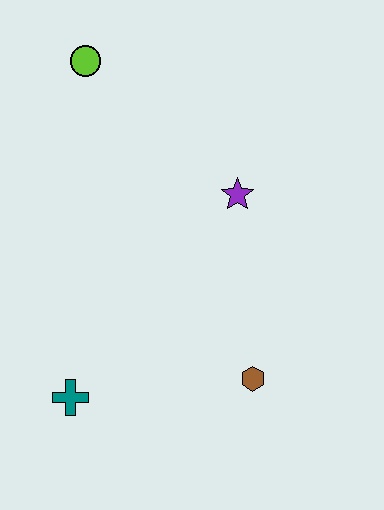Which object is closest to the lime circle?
The purple star is closest to the lime circle.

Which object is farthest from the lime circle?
The brown hexagon is farthest from the lime circle.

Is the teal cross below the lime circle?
Yes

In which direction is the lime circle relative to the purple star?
The lime circle is to the left of the purple star.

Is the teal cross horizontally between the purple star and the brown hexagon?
No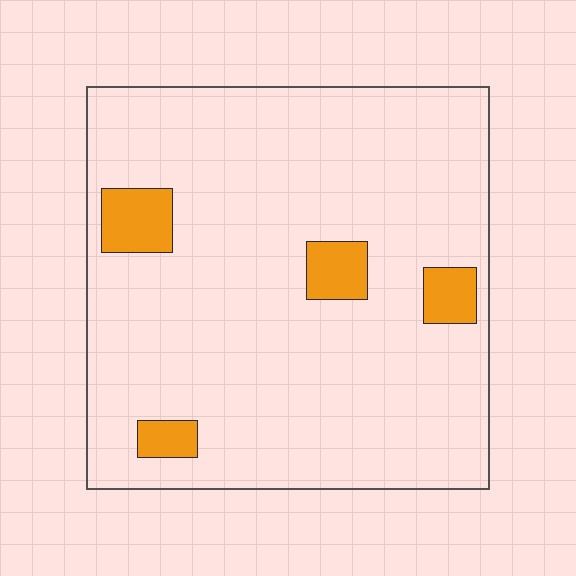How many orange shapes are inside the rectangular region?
4.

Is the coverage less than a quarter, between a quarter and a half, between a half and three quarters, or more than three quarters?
Less than a quarter.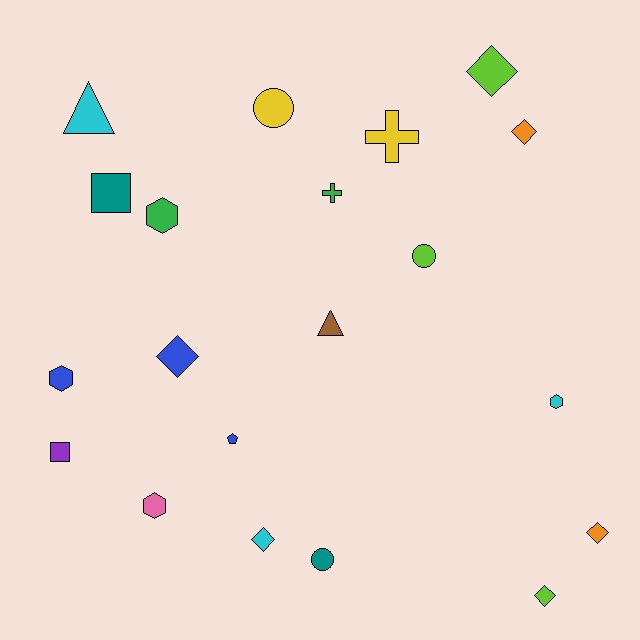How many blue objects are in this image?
There are 3 blue objects.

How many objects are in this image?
There are 20 objects.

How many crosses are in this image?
There are 2 crosses.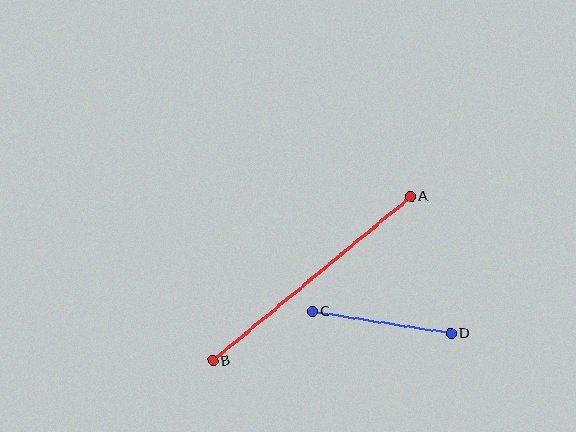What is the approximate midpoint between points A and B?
The midpoint is at approximately (311, 279) pixels.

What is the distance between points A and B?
The distance is approximately 257 pixels.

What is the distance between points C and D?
The distance is approximately 141 pixels.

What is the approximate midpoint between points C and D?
The midpoint is at approximately (381, 322) pixels.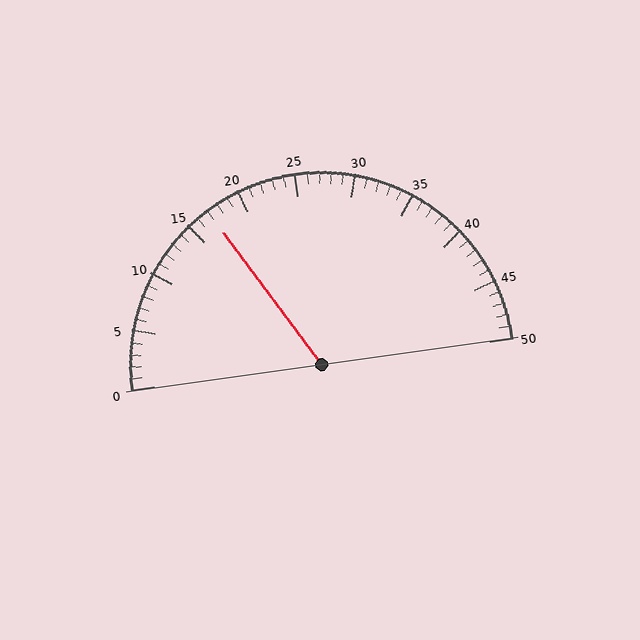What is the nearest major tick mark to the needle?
The nearest major tick mark is 15.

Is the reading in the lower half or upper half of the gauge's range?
The reading is in the lower half of the range (0 to 50).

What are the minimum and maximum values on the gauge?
The gauge ranges from 0 to 50.